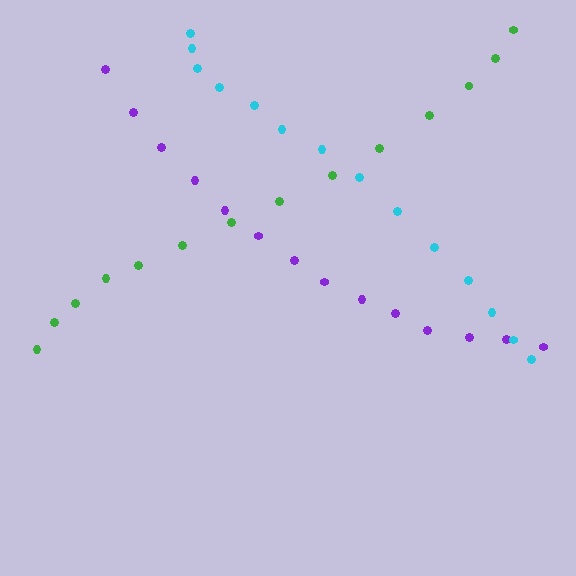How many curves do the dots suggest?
There are 3 distinct paths.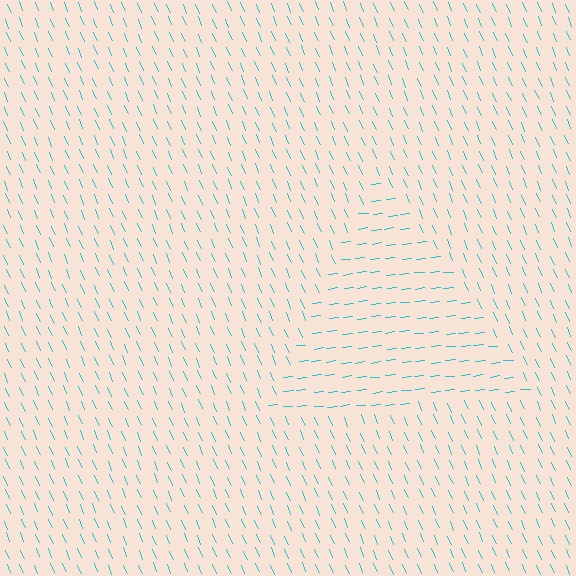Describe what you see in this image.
The image is filled with small cyan line segments. A triangle region in the image has lines oriented differently from the surrounding lines, creating a visible texture boundary.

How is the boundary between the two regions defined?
The boundary is defined purely by a change in line orientation (approximately 73 degrees difference). All lines are the same color and thickness.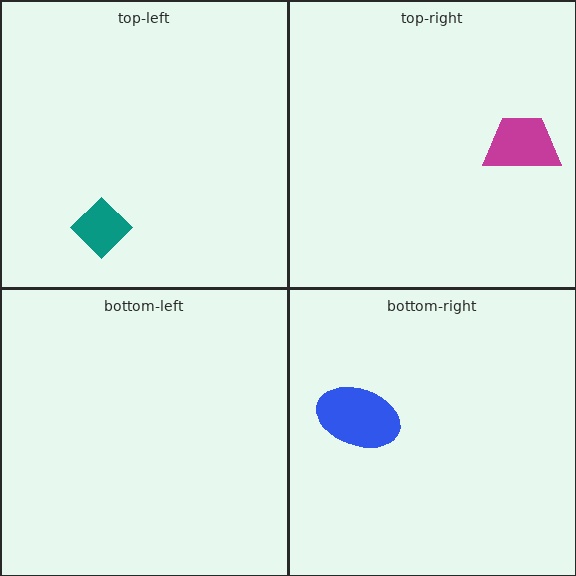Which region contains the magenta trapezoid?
The top-right region.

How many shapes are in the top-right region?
1.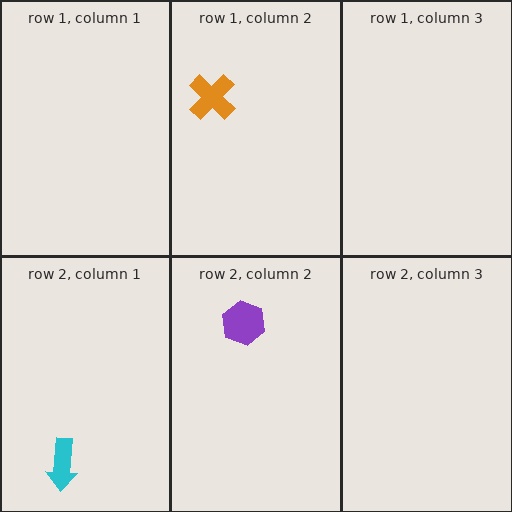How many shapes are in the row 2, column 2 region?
1.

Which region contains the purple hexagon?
The row 2, column 2 region.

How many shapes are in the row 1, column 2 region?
1.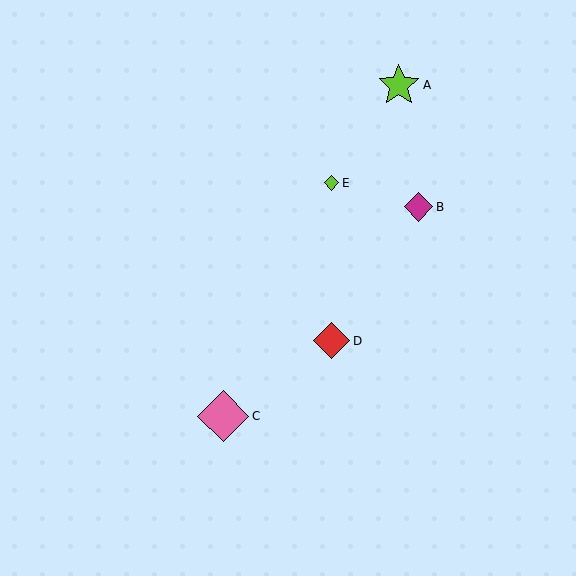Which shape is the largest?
The pink diamond (labeled C) is the largest.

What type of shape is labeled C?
Shape C is a pink diamond.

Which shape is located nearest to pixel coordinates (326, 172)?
The lime diamond (labeled E) at (331, 183) is nearest to that location.